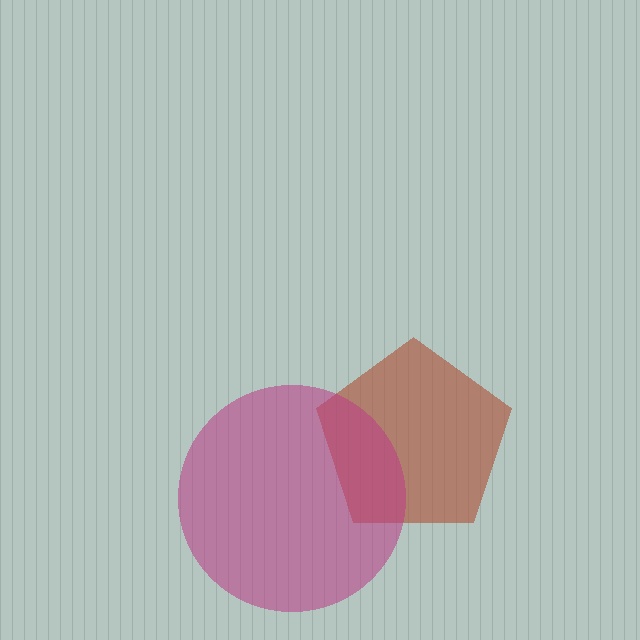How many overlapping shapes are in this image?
There are 2 overlapping shapes in the image.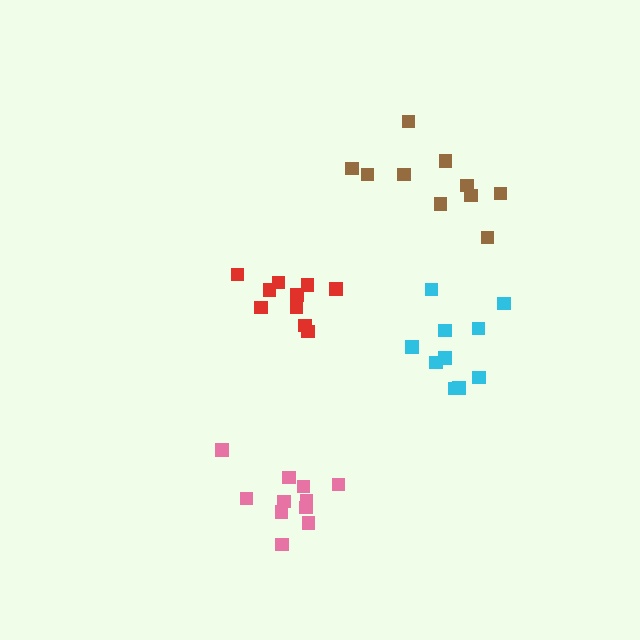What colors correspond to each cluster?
The clusters are colored: red, brown, cyan, pink.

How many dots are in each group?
Group 1: 10 dots, Group 2: 10 dots, Group 3: 10 dots, Group 4: 11 dots (41 total).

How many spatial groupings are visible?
There are 4 spatial groupings.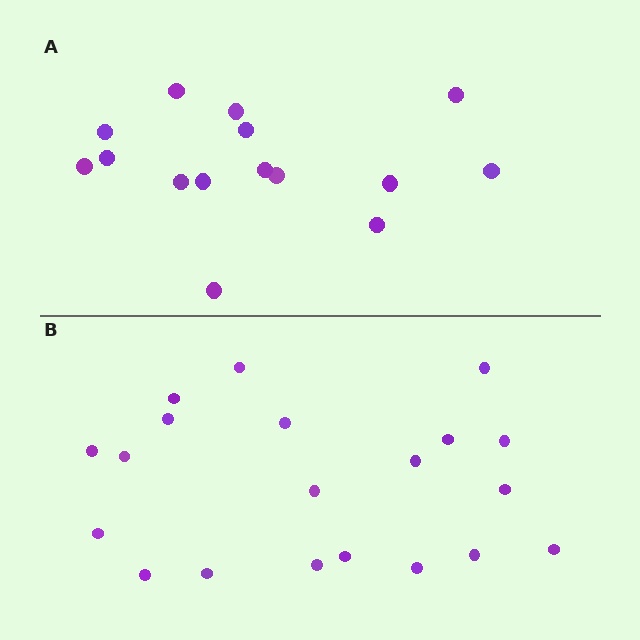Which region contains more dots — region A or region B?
Region B (the bottom region) has more dots.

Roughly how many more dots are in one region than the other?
Region B has about 5 more dots than region A.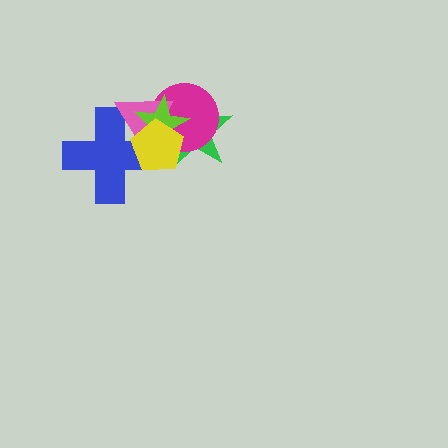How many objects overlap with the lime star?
5 objects overlap with the lime star.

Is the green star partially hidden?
Yes, it is partially covered by another shape.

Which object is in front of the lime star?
The yellow pentagon is in front of the lime star.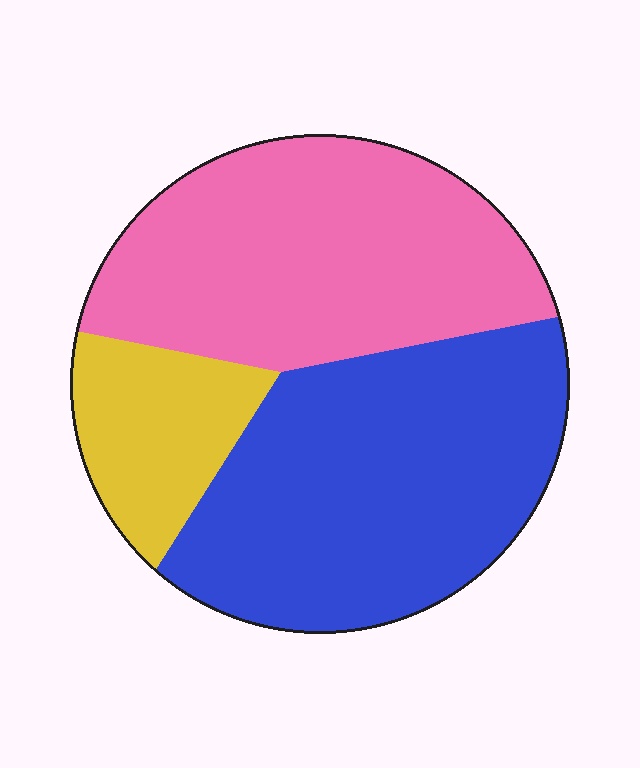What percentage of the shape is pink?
Pink takes up about two fifths (2/5) of the shape.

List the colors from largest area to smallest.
From largest to smallest: blue, pink, yellow.